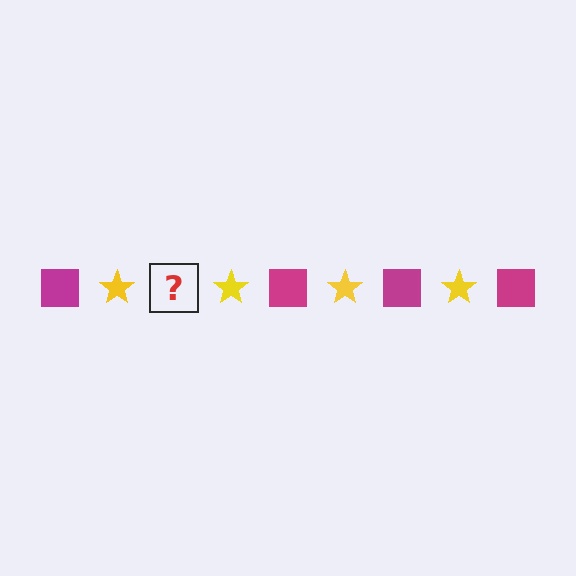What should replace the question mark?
The question mark should be replaced with a magenta square.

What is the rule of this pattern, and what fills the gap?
The rule is that the pattern alternates between magenta square and yellow star. The gap should be filled with a magenta square.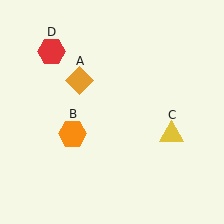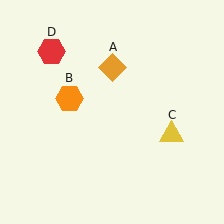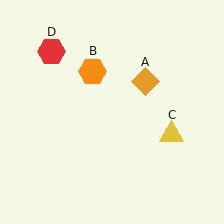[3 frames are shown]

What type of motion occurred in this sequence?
The orange diamond (object A), orange hexagon (object B) rotated clockwise around the center of the scene.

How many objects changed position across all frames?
2 objects changed position: orange diamond (object A), orange hexagon (object B).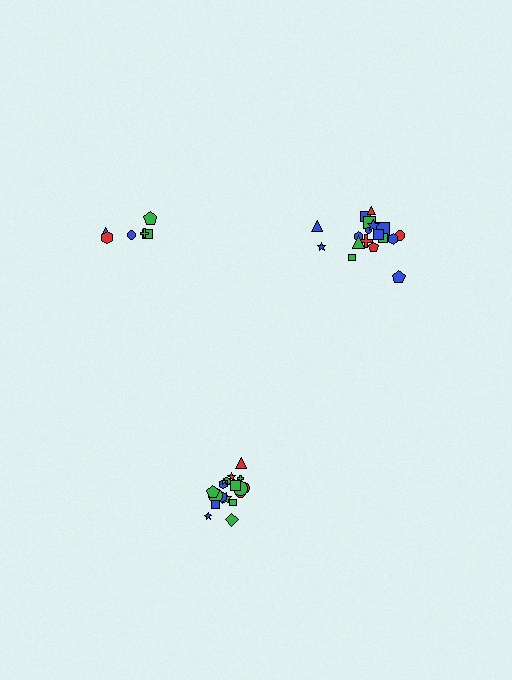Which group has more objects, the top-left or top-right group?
The top-right group.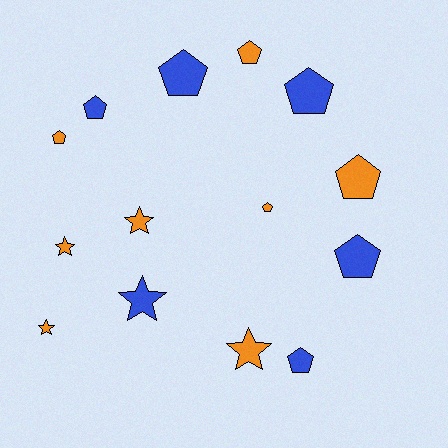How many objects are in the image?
There are 14 objects.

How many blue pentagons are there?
There are 5 blue pentagons.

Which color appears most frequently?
Orange, with 8 objects.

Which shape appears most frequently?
Pentagon, with 9 objects.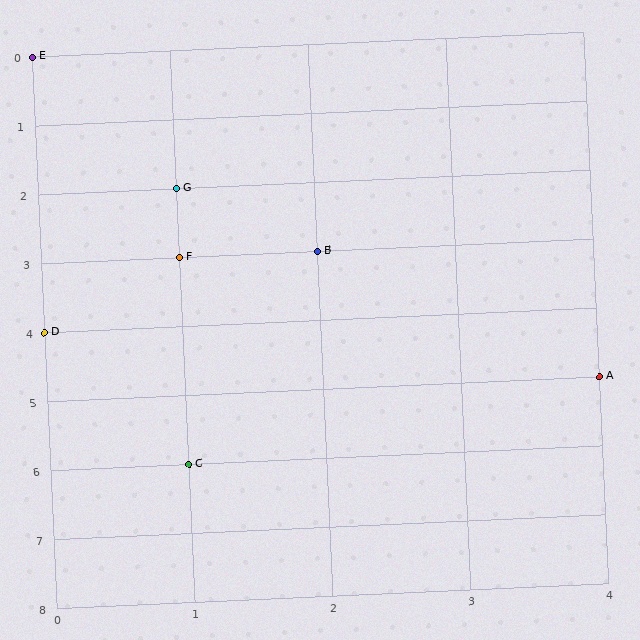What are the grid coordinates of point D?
Point D is at grid coordinates (0, 4).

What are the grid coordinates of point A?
Point A is at grid coordinates (4, 5).